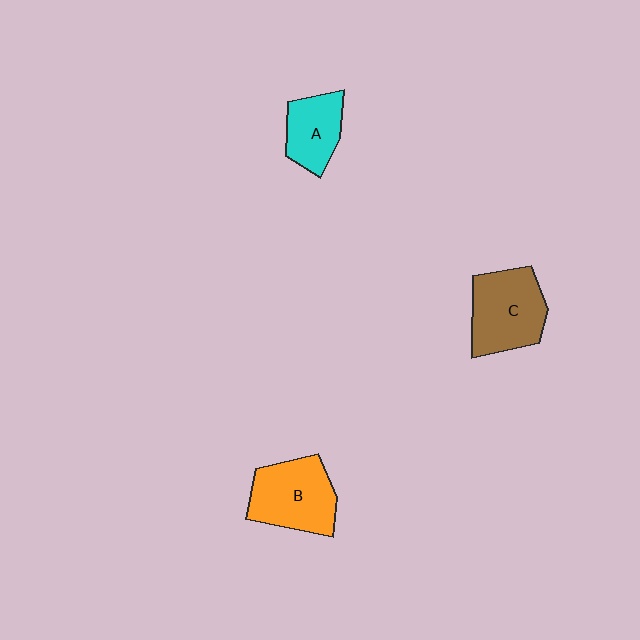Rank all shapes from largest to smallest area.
From largest to smallest: C (brown), B (orange), A (cyan).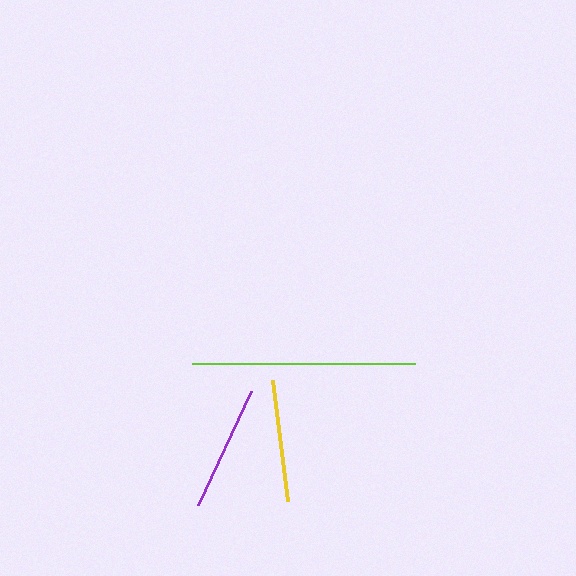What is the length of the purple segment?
The purple segment is approximately 126 pixels long.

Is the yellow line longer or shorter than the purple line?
The purple line is longer than the yellow line.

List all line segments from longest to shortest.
From longest to shortest: lime, purple, yellow.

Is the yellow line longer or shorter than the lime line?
The lime line is longer than the yellow line.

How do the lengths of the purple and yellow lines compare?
The purple and yellow lines are approximately the same length.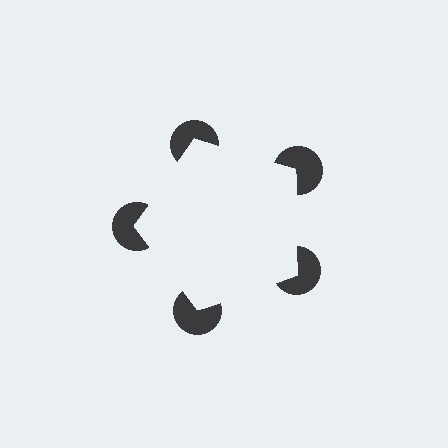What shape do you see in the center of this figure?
An illusory pentagon — its edges are inferred from the aligned wedge cuts in the pac-man discs, not physically drawn.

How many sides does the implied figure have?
5 sides.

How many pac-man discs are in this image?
There are 5 — one at each vertex of the illusory pentagon.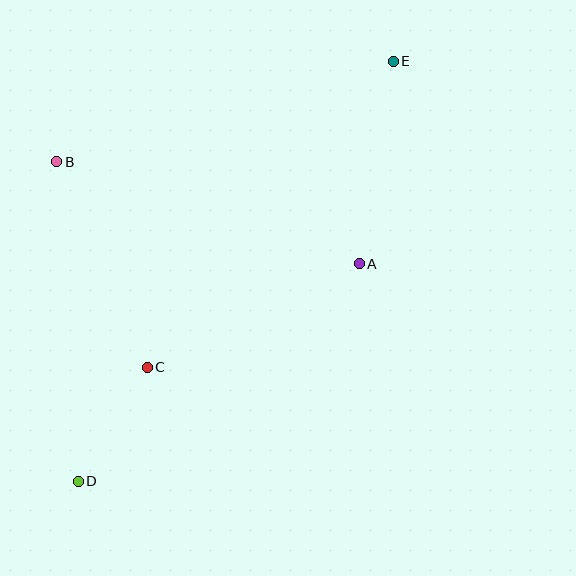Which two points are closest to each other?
Points C and D are closest to each other.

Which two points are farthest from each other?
Points D and E are farthest from each other.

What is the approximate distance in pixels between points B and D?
The distance between B and D is approximately 320 pixels.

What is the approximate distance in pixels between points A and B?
The distance between A and B is approximately 319 pixels.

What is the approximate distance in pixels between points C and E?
The distance between C and E is approximately 392 pixels.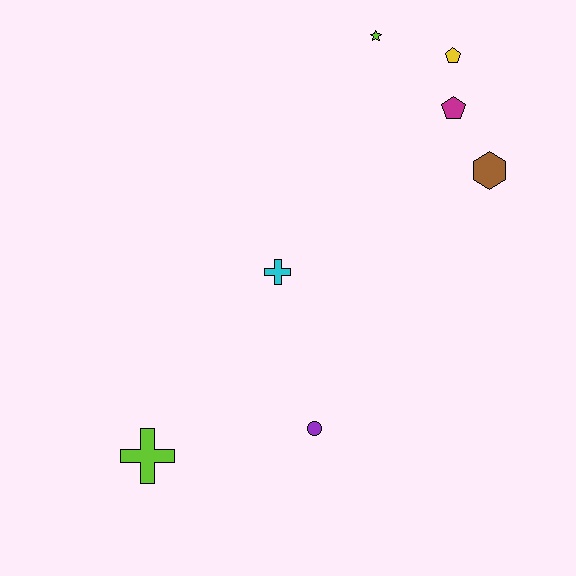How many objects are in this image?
There are 7 objects.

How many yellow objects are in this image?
There is 1 yellow object.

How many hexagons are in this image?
There is 1 hexagon.